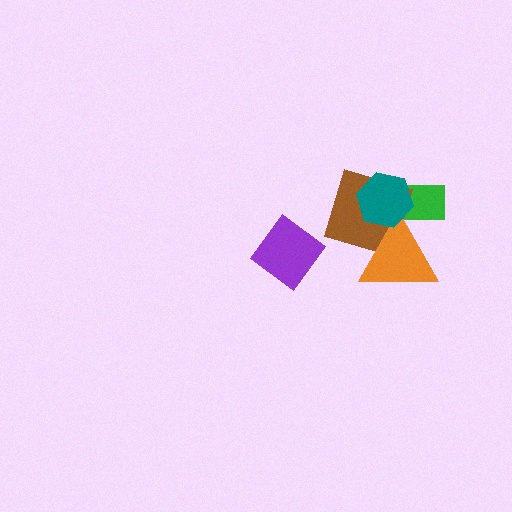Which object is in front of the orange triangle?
The teal hexagon is in front of the orange triangle.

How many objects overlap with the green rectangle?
3 objects overlap with the green rectangle.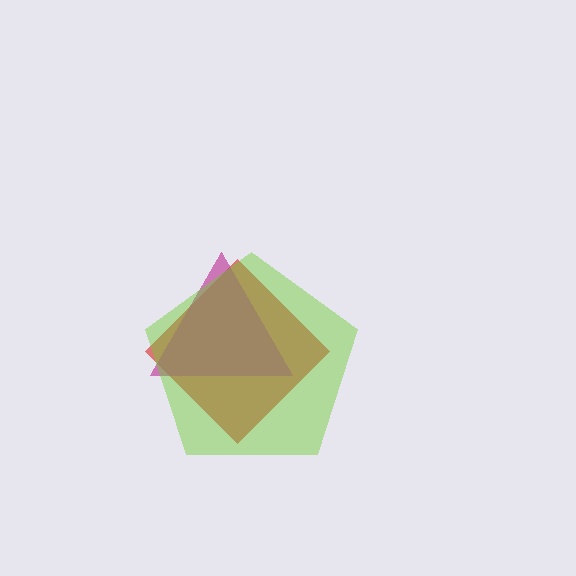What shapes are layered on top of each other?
The layered shapes are: a red diamond, a magenta triangle, a lime pentagon.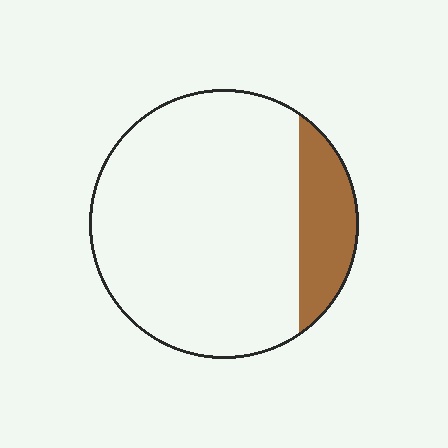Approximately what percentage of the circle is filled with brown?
Approximately 15%.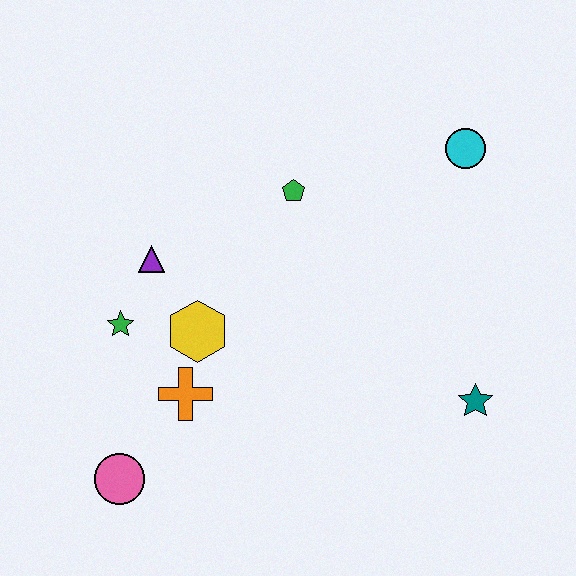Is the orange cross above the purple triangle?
No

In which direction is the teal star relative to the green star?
The teal star is to the right of the green star.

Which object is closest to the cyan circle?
The green pentagon is closest to the cyan circle.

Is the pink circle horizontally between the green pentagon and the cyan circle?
No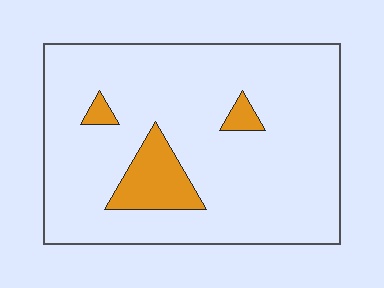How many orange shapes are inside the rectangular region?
3.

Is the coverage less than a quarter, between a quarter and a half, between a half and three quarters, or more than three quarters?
Less than a quarter.